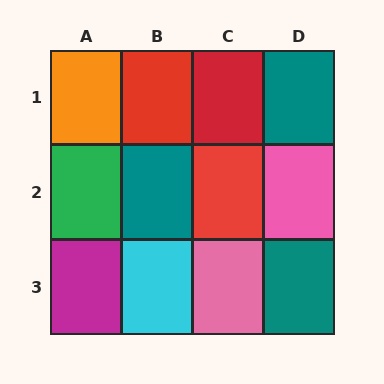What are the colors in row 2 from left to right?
Green, teal, red, pink.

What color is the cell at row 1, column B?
Red.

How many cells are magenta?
1 cell is magenta.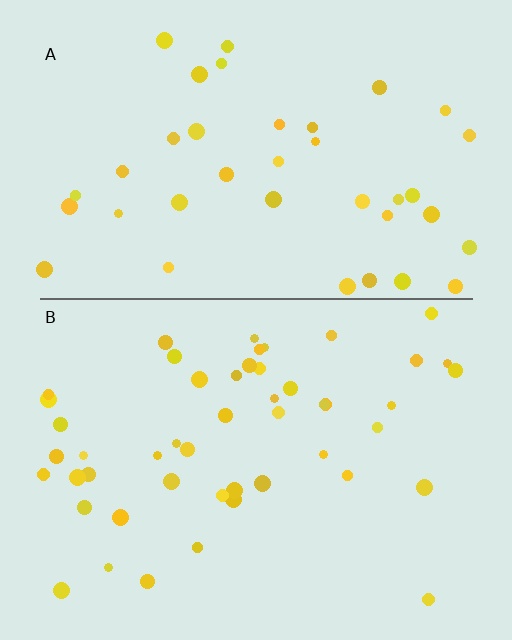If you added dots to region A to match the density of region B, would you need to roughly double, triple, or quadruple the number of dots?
Approximately double.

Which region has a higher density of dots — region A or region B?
B (the bottom).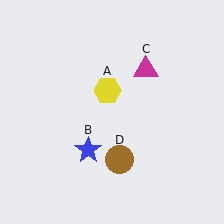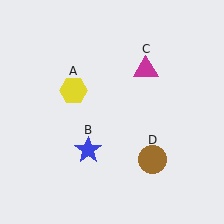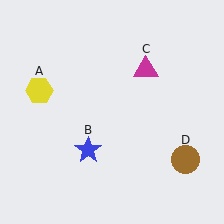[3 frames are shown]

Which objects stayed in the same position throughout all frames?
Blue star (object B) and magenta triangle (object C) remained stationary.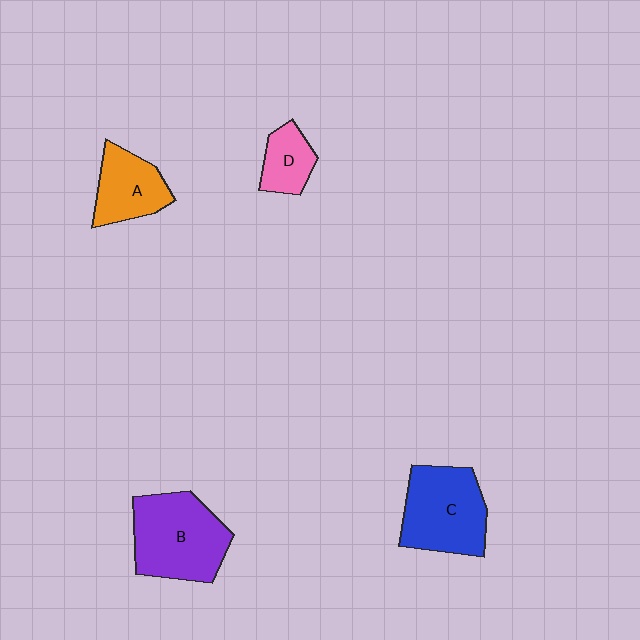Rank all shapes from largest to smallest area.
From largest to smallest: B (purple), C (blue), A (orange), D (pink).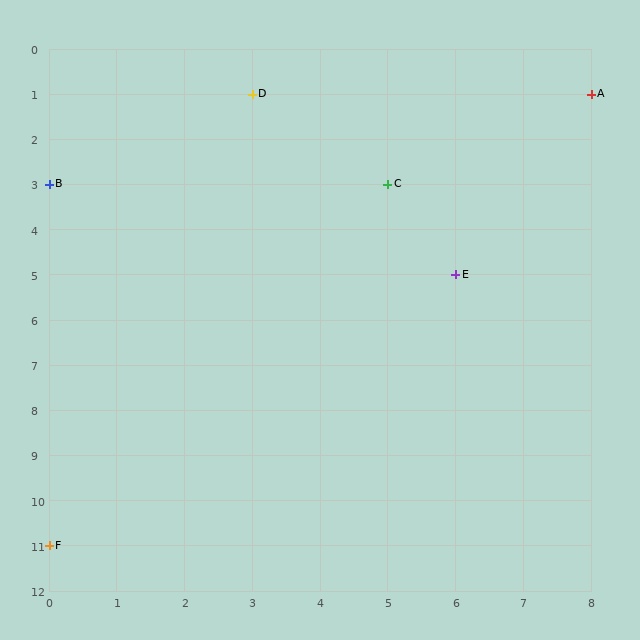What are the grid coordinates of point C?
Point C is at grid coordinates (5, 3).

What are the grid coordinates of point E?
Point E is at grid coordinates (6, 5).